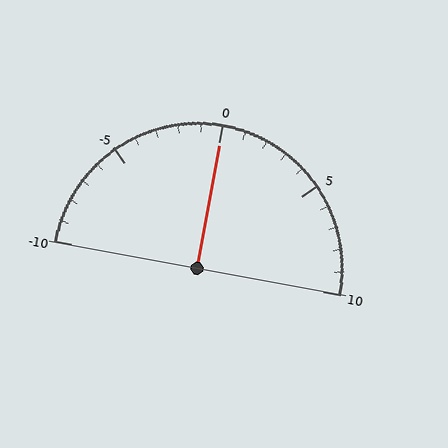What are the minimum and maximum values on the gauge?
The gauge ranges from -10 to 10.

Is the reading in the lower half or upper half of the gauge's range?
The reading is in the upper half of the range (-10 to 10).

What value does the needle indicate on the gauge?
The needle indicates approximately 0.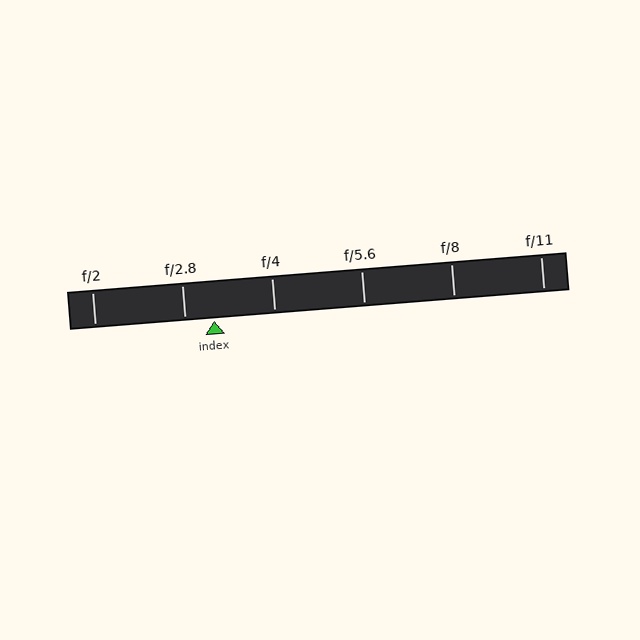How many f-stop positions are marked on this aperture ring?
There are 6 f-stop positions marked.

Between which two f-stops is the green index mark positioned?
The index mark is between f/2.8 and f/4.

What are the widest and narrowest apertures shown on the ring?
The widest aperture shown is f/2 and the narrowest is f/11.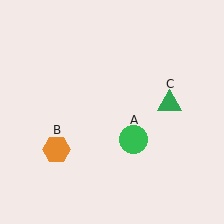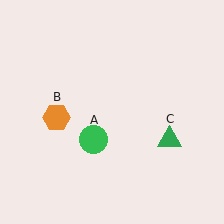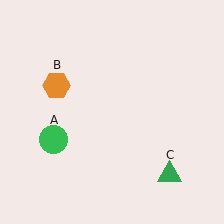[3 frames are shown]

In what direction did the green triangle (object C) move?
The green triangle (object C) moved down.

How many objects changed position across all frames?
3 objects changed position: green circle (object A), orange hexagon (object B), green triangle (object C).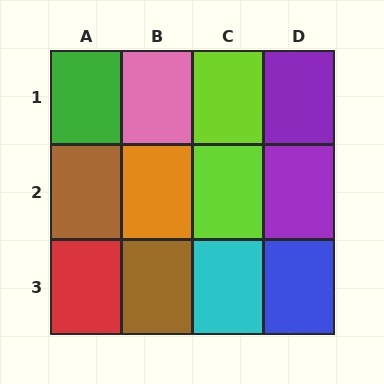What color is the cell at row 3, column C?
Cyan.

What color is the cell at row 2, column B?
Orange.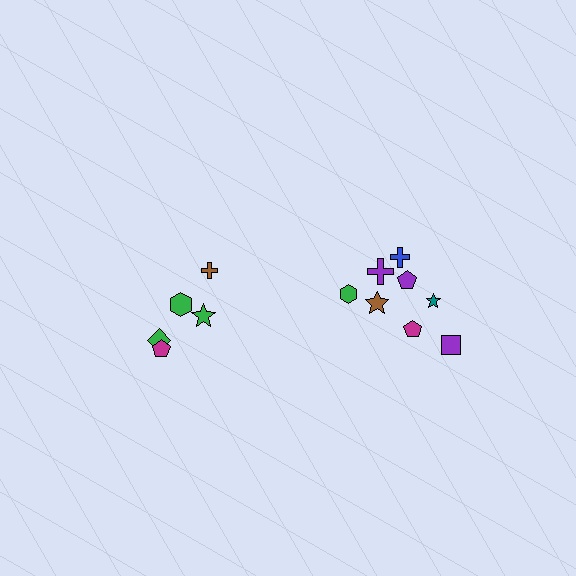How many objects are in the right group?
There are 8 objects.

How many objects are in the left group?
There are 5 objects.